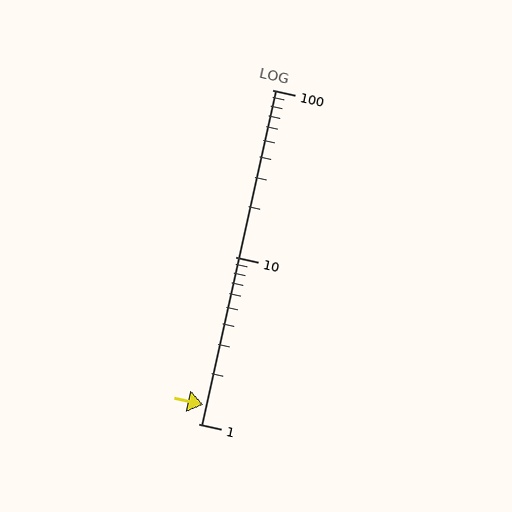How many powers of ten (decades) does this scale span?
The scale spans 2 decades, from 1 to 100.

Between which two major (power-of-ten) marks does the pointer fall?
The pointer is between 1 and 10.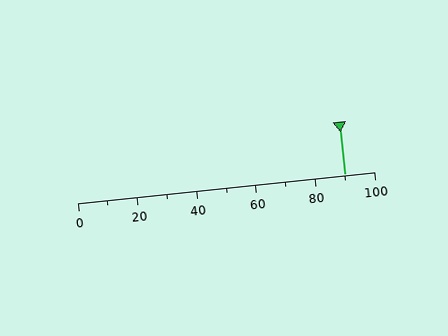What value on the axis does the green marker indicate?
The marker indicates approximately 90.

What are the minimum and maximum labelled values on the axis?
The axis runs from 0 to 100.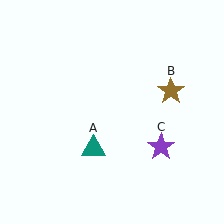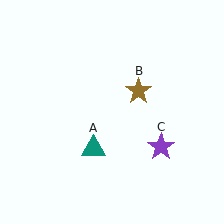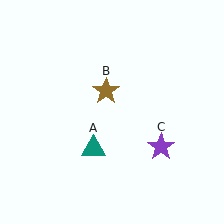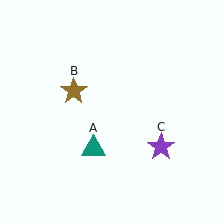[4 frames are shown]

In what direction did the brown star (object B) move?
The brown star (object B) moved left.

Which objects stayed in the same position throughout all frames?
Teal triangle (object A) and purple star (object C) remained stationary.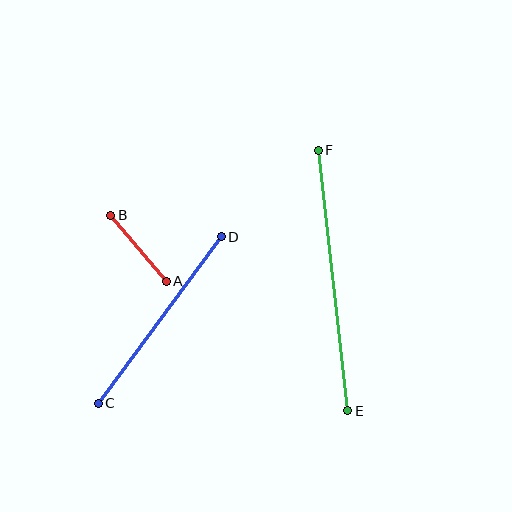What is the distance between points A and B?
The distance is approximately 87 pixels.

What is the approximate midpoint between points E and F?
The midpoint is at approximately (333, 280) pixels.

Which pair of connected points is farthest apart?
Points E and F are farthest apart.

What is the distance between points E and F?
The distance is approximately 262 pixels.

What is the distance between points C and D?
The distance is approximately 207 pixels.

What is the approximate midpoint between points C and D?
The midpoint is at approximately (160, 320) pixels.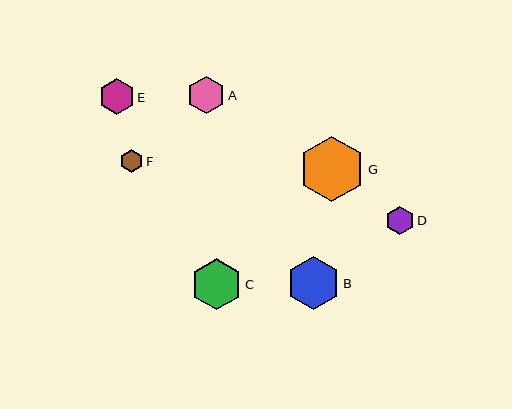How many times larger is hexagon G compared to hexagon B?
Hexagon G is approximately 1.2 times the size of hexagon B.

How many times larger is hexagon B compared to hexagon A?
Hexagon B is approximately 1.4 times the size of hexagon A.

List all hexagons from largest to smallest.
From largest to smallest: G, B, C, A, E, D, F.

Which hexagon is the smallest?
Hexagon F is the smallest with a size of approximately 23 pixels.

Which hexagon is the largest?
Hexagon G is the largest with a size of approximately 66 pixels.